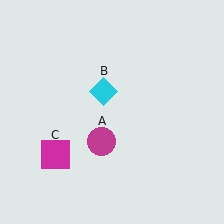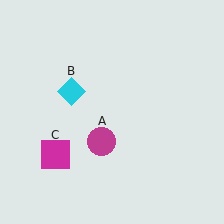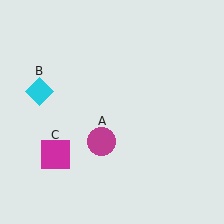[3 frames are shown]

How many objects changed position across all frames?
1 object changed position: cyan diamond (object B).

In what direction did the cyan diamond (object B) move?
The cyan diamond (object B) moved left.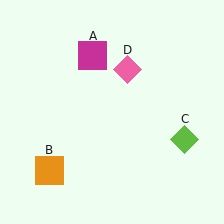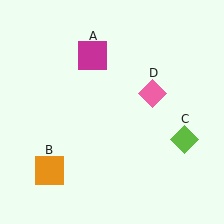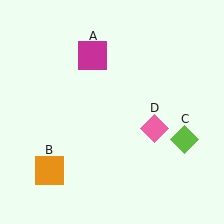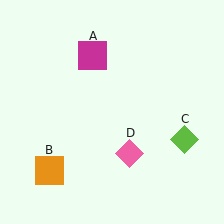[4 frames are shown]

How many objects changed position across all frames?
1 object changed position: pink diamond (object D).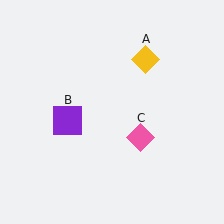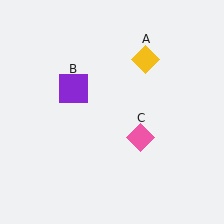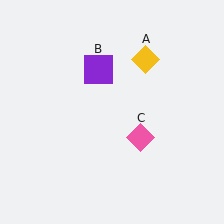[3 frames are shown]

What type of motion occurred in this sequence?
The purple square (object B) rotated clockwise around the center of the scene.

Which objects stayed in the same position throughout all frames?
Yellow diamond (object A) and pink diamond (object C) remained stationary.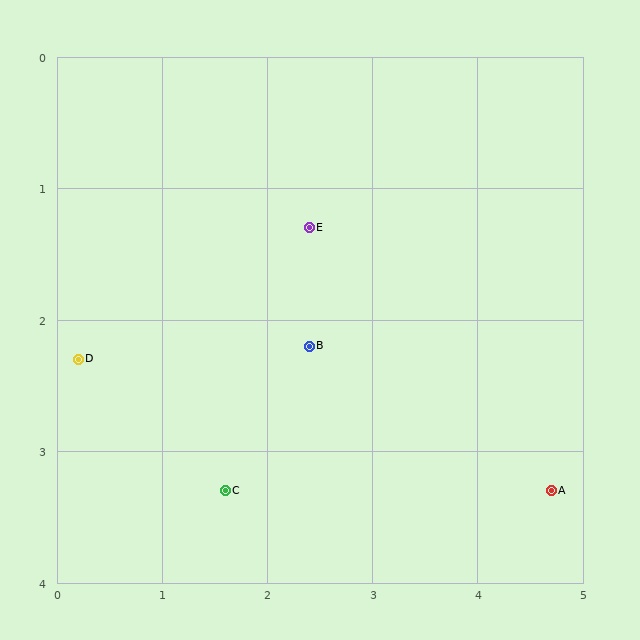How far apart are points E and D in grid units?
Points E and D are about 2.4 grid units apart.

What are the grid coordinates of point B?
Point B is at approximately (2.4, 2.2).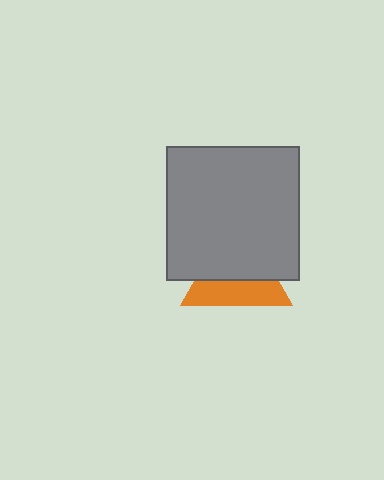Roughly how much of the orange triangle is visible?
A small part of it is visible (roughly 43%).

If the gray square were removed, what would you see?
You would see the complete orange triangle.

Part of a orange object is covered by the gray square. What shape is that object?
It is a triangle.